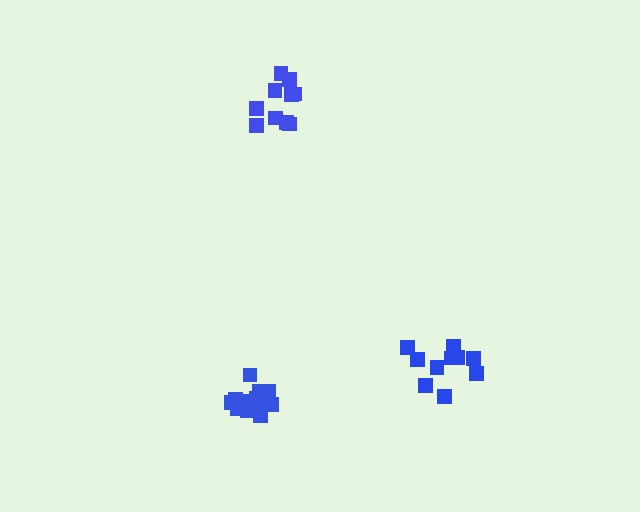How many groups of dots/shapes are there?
There are 3 groups.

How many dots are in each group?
Group 1: 11 dots, Group 2: 12 dots, Group 3: 10 dots (33 total).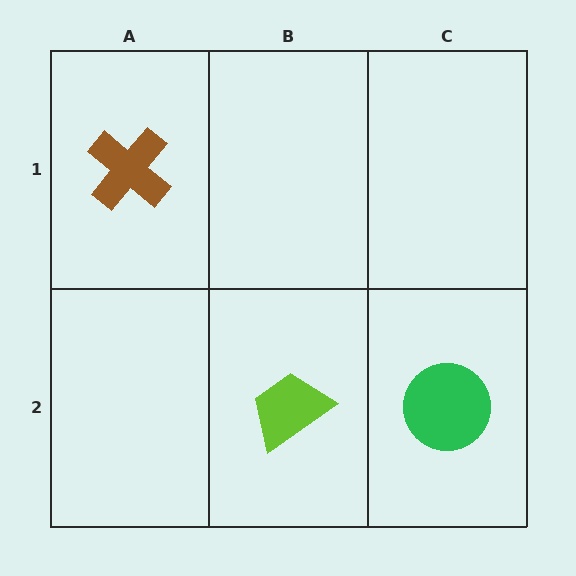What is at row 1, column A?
A brown cross.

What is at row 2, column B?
A lime trapezoid.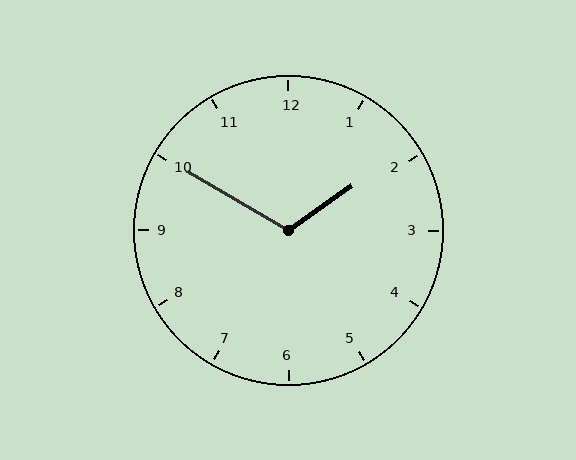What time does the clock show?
1:50.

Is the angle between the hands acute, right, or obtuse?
It is obtuse.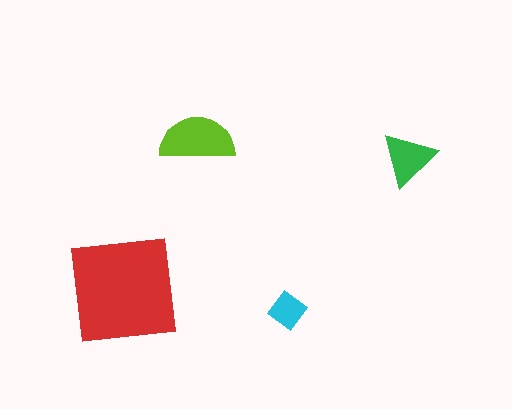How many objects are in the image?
There are 4 objects in the image.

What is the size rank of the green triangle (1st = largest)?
3rd.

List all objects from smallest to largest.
The cyan diamond, the green triangle, the lime semicircle, the red square.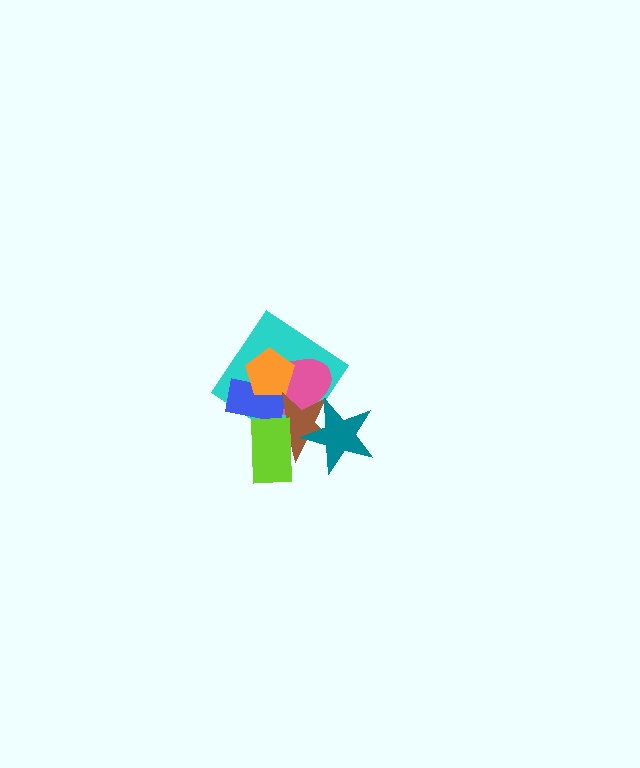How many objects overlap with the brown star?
5 objects overlap with the brown star.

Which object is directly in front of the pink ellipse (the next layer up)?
The blue rectangle is directly in front of the pink ellipse.